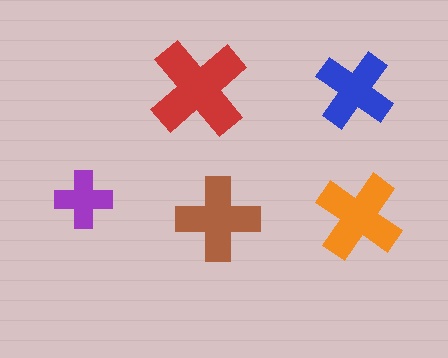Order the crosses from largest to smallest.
the red one, the orange one, the brown one, the blue one, the purple one.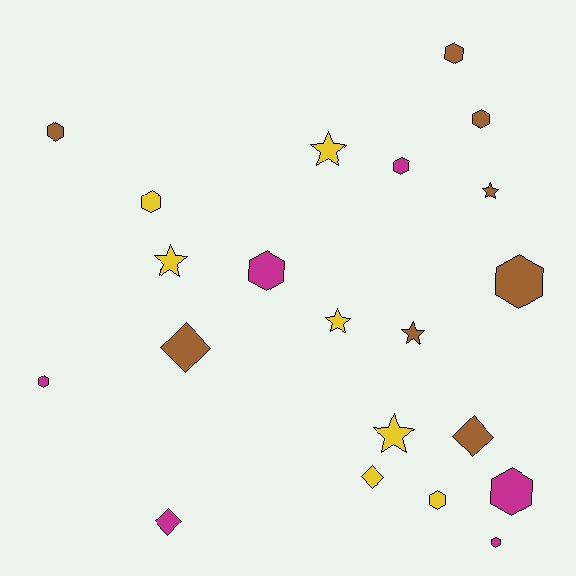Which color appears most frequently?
Brown, with 8 objects.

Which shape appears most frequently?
Hexagon, with 11 objects.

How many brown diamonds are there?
There are 2 brown diamonds.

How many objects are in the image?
There are 21 objects.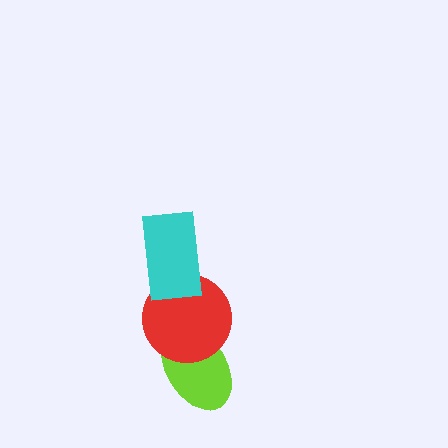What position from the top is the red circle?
The red circle is 2nd from the top.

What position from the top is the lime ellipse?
The lime ellipse is 3rd from the top.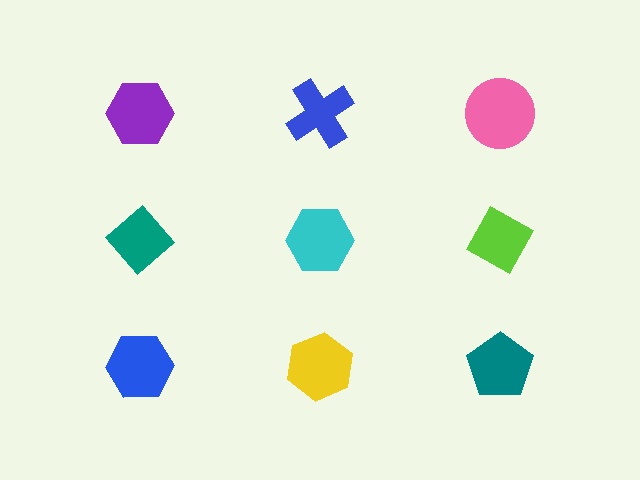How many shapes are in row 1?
3 shapes.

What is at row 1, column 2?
A blue cross.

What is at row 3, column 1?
A blue hexagon.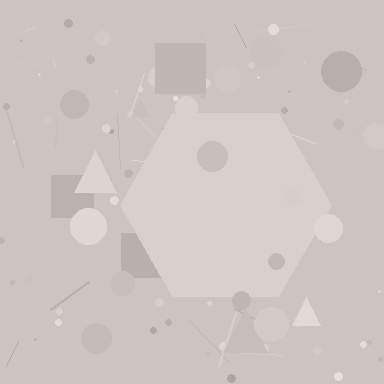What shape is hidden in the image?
A hexagon is hidden in the image.